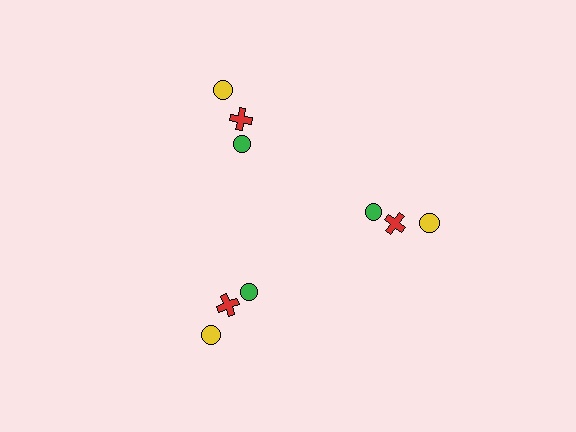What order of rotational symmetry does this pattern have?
This pattern has 3-fold rotational symmetry.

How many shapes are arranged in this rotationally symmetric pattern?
There are 9 shapes, arranged in 3 groups of 3.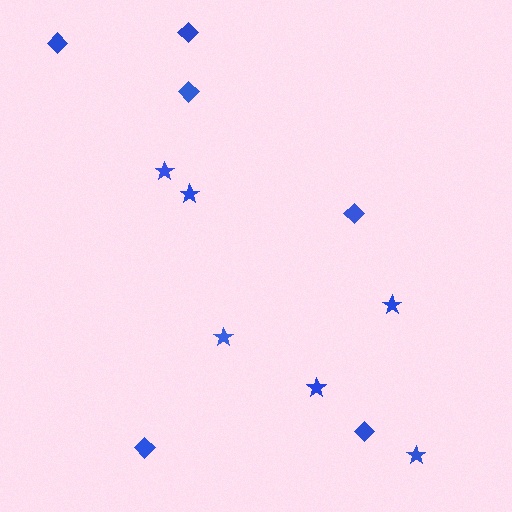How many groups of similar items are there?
There are 2 groups: one group of diamonds (6) and one group of stars (6).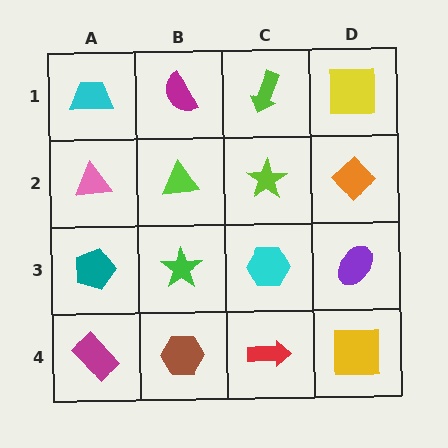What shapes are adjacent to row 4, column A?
A teal pentagon (row 3, column A), a brown hexagon (row 4, column B).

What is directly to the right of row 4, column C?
A yellow square.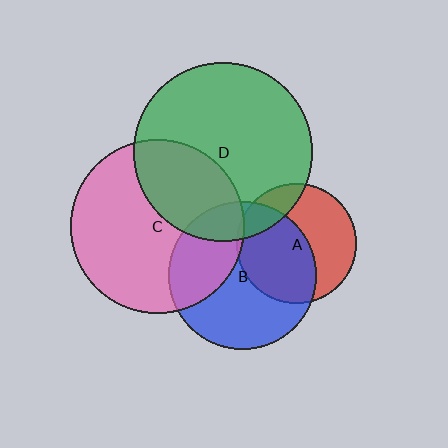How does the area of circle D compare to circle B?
Approximately 1.5 times.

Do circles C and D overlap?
Yes.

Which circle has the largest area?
Circle D (green).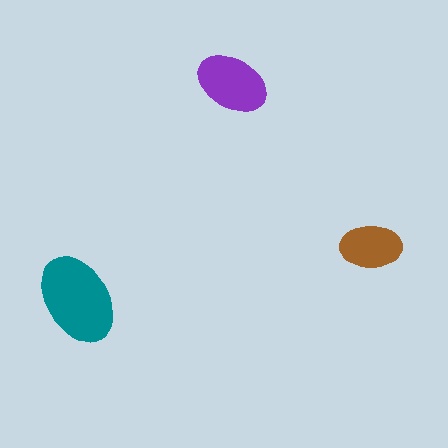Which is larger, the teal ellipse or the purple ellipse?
The teal one.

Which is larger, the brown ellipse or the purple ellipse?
The purple one.